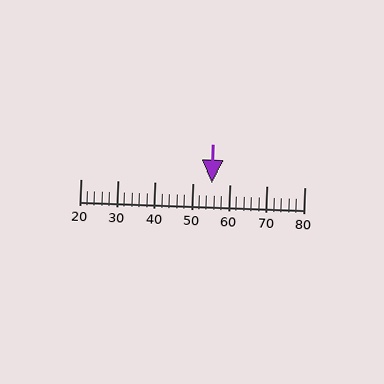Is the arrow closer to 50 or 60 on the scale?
The arrow is closer to 60.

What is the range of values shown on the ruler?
The ruler shows values from 20 to 80.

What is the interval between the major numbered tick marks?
The major tick marks are spaced 10 units apart.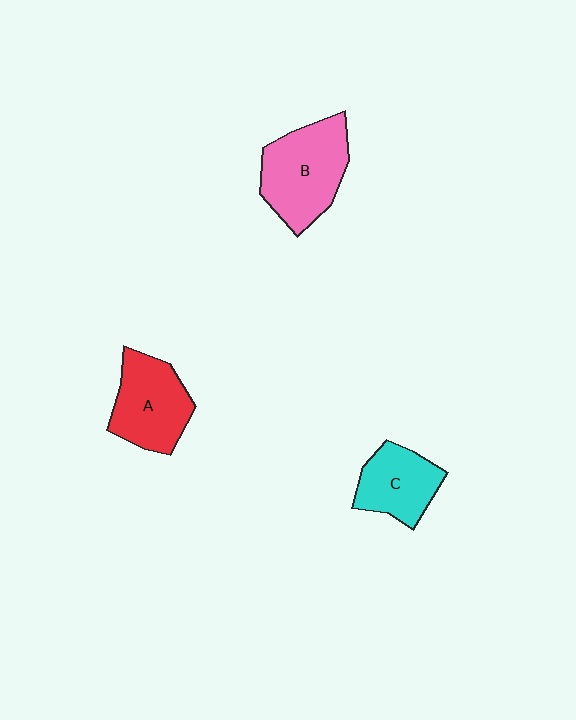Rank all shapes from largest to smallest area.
From largest to smallest: B (pink), A (red), C (cyan).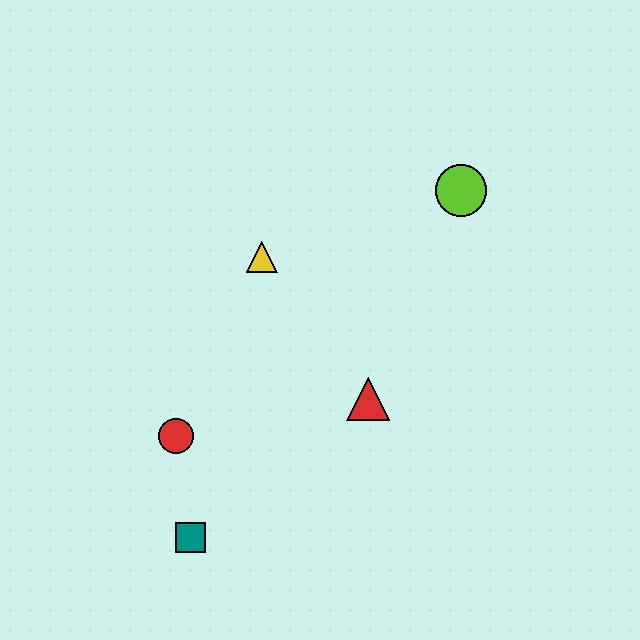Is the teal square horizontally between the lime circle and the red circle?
Yes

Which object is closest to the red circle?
The teal square is closest to the red circle.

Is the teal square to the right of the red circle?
Yes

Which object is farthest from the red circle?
The lime circle is farthest from the red circle.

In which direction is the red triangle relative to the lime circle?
The red triangle is below the lime circle.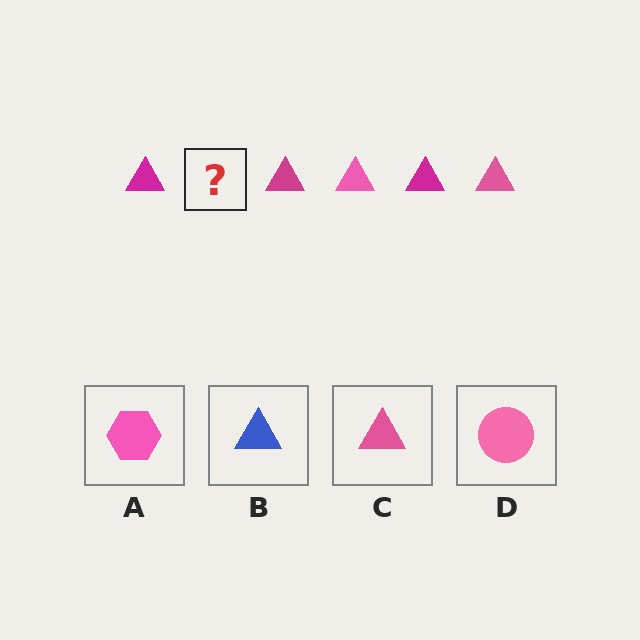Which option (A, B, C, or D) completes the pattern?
C.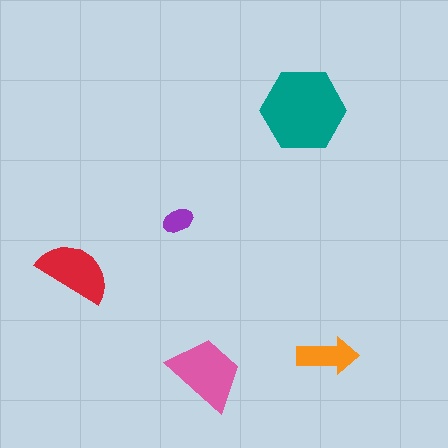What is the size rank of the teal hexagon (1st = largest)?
1st.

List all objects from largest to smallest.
The teal hexagon, the pink trapezoid, the red semicircle, the orange arrow, the purple ellipse.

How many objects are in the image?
There are 5 objects in the image.